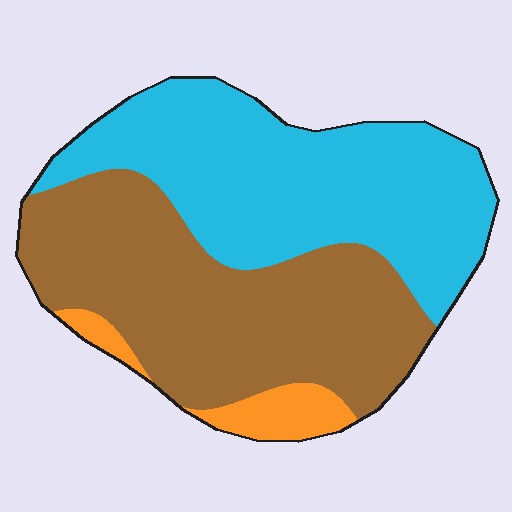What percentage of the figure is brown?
Brown takes up between a third and a half of the figure.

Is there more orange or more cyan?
Cyan.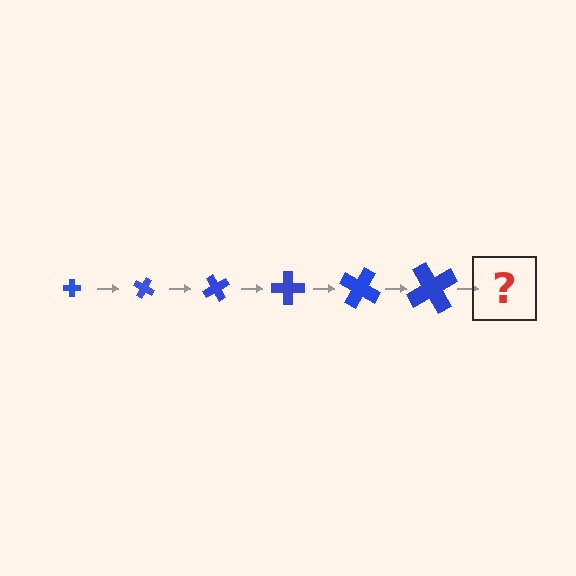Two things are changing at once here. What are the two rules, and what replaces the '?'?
The two rules are that the cross grows larger each step and it rotates 30 degrees each step. The '?' should be a cross, larger than the previous one and rotated 180 degrees from the start.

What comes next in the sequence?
The next element should be a cross, larger than the previous one and rotated 180 degrees from the start.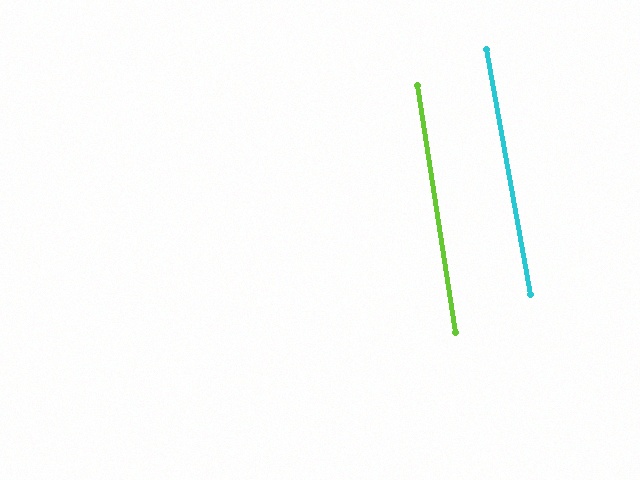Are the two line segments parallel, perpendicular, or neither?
Parallel — their directions differ by only 1.4°.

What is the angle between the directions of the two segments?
Approximately 1 degree.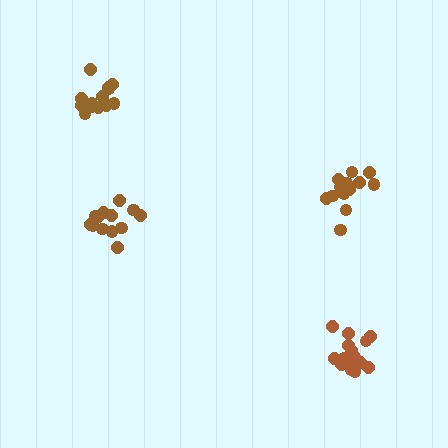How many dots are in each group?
Group 1: 13 dots, Group 2: 16 dots, Group 3: 13 dots, Group 4: 13 dots (55 total).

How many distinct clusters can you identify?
There are 4 distinct clusters.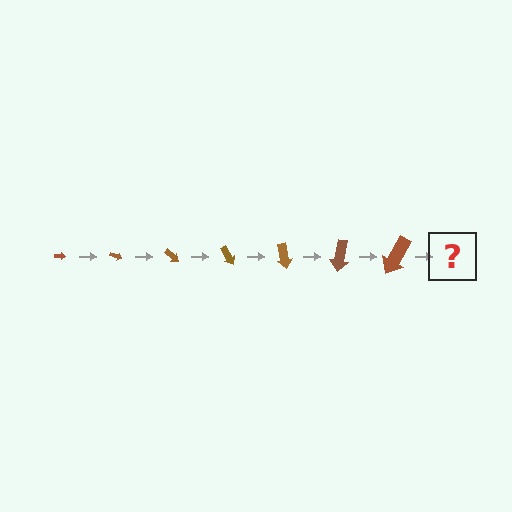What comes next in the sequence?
The next element should be an arrow, larger than the previous one and rotated 140 degrees from the start.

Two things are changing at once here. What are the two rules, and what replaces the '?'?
The two rules are that the arrow grows larger each step and it rotates 20 degrees each step. The '?' should be an arrow, larger than the previous one and rotated 140 degrees from the start.